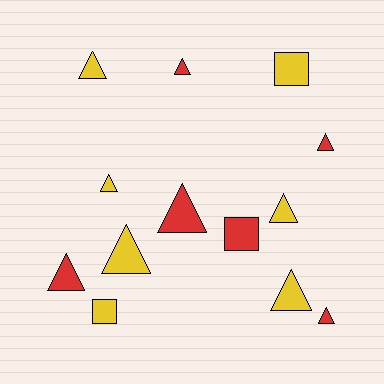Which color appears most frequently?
Yellow, with 7 objects.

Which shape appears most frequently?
Triangle, with 10 objects.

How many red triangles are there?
There are 5 red triangles.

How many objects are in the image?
There are 13 objects.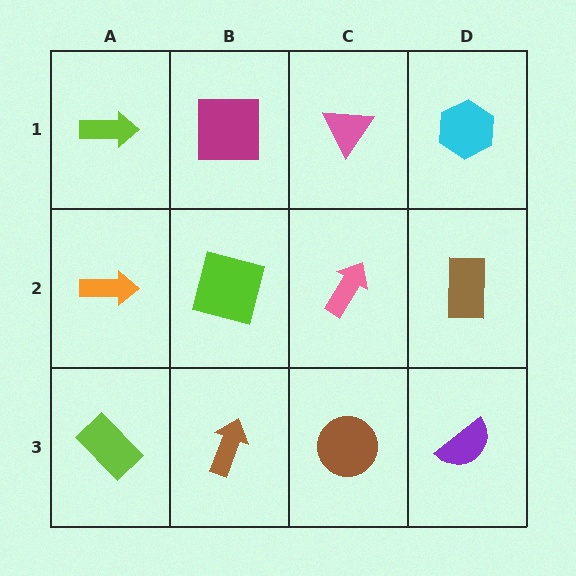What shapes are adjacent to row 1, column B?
A lime square (row 2, column B), a lime arrow (row 1, column A), a pink triangle (row 1, column C).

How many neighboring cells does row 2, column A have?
3.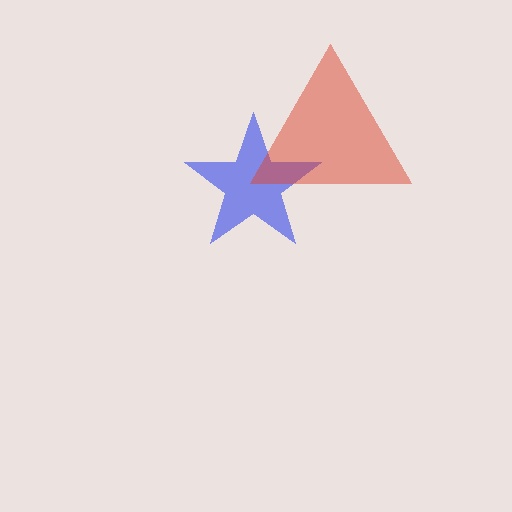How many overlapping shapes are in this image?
There are 2 overlapping shapes in the image.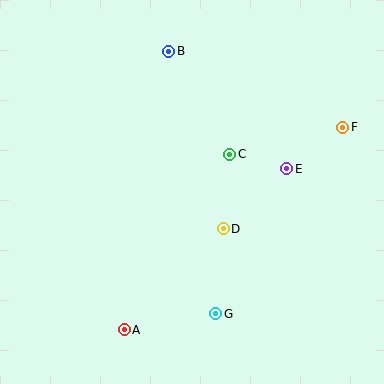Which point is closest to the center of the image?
Point D at (223, 229) is closest to the center.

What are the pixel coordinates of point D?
Point D is at (223, 229).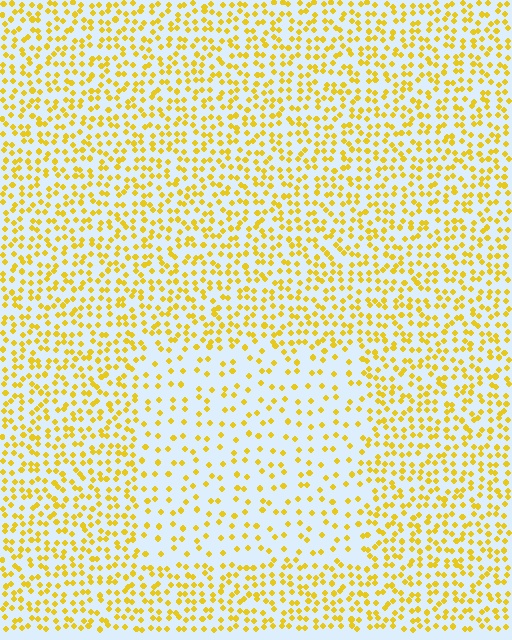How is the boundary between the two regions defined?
The boundary is defined by a change in element density (approximately 2.1x ratio). All elements are the same color, size, and shape.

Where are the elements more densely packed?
The elements are more densely packed outside the rectangle boundary.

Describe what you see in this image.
The image contains small yellow elements arranged at two different densities. A rectangle-shaped region is visible where the elements are less densely packed than the surrounding area.